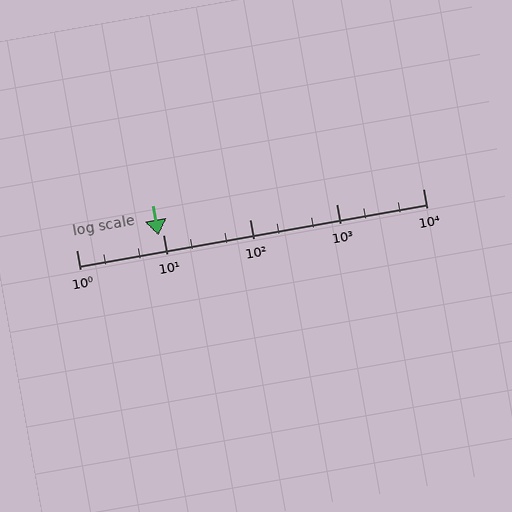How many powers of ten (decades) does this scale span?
The scale spans 4 decades, from 1 to 10000.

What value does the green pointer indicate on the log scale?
The pointer indicates approximately 9.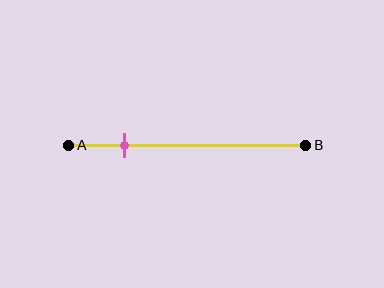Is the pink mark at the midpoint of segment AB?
No, the mark is at about 25% from A, not at the 50% midpoint.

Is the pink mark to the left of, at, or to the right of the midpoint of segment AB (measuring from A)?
The pink mark is to the left of the midpoint of segment AB.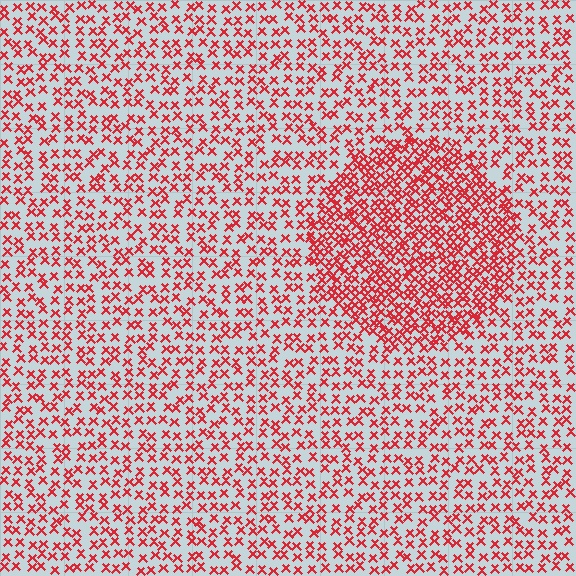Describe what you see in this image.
The image contains small red elements arranged at two different densities. A circle-shaped region is visible where the elements are more densely packed than the surrounding area.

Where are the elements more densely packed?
The elements are more densely packed inside the circle boundary.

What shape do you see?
I see a circle.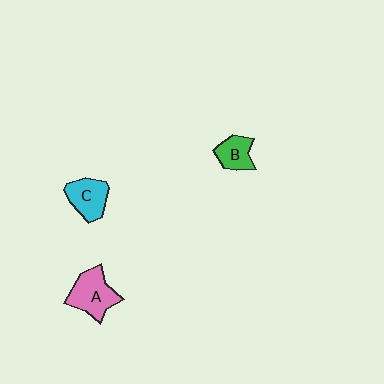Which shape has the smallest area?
Shape B (green).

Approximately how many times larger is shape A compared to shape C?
Approximately 1.2 times.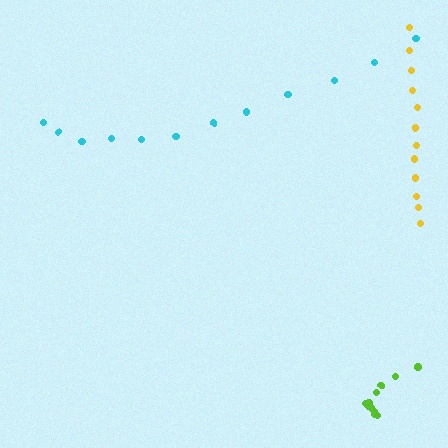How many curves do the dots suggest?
There are 3 distinct paths.